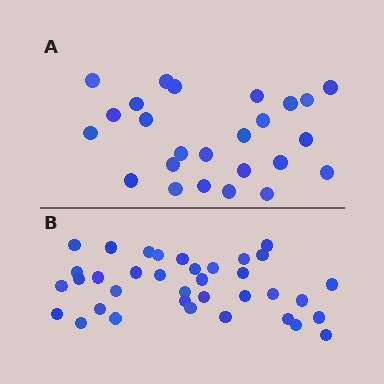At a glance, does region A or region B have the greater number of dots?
Region B (the bottom region) has more dots.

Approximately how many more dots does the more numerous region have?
Region B has roughly 12 or so more dots than region A.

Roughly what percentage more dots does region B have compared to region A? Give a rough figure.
About 45% more.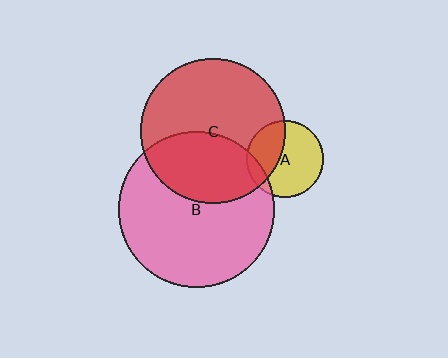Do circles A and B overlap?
Yes.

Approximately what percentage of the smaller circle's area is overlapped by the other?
Approximately 10%.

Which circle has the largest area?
Circle B (pink).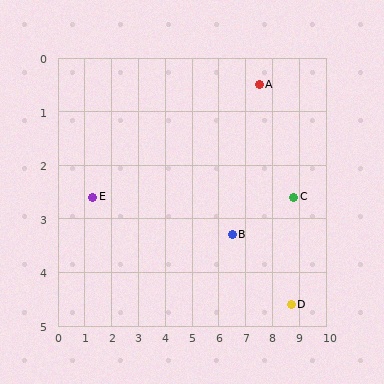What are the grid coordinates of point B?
Point B is at approximately (6.5, 3.3).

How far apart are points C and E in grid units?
Points C and E are about 7.5 grid units apart.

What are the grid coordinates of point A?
Point A is at approximately (7.5, 0.5).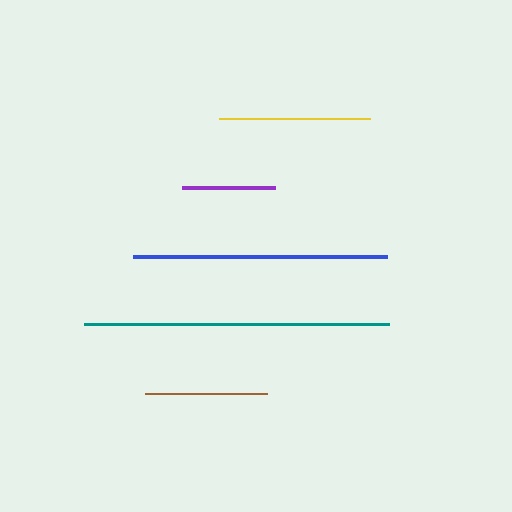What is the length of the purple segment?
The purple segment is approximately 93 pixels long.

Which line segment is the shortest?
The purple line is the shortest at approximately 93 pixels.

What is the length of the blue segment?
The blue segment is approximately 254 pixels long.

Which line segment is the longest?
The teal line is the longest at approximately 305 pixels.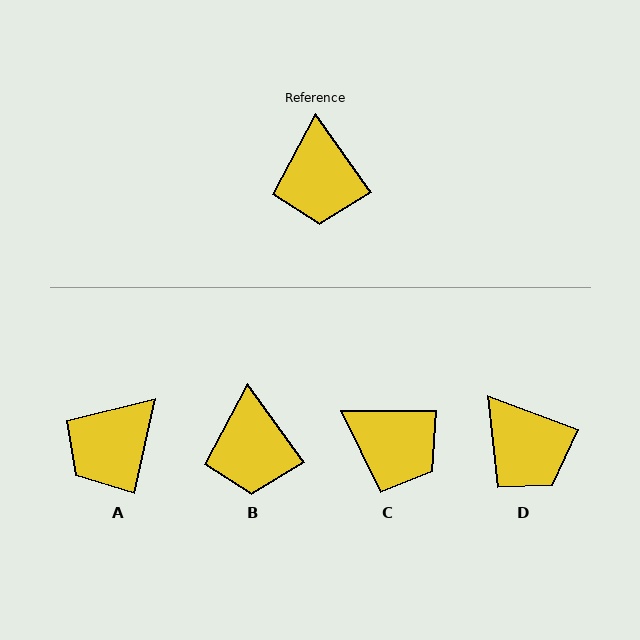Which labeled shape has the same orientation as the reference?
B.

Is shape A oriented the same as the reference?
No, it is off by about 48 degrees.